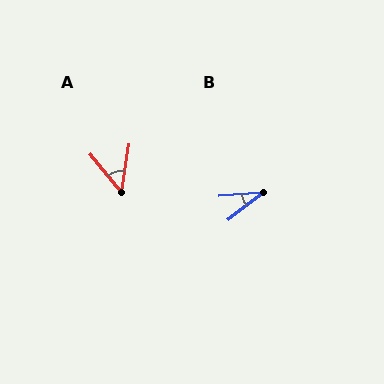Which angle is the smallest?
B, at approximately 33 degrees.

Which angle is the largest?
A, at approximately 48 degrees.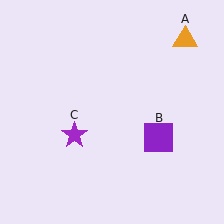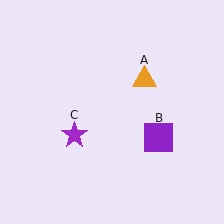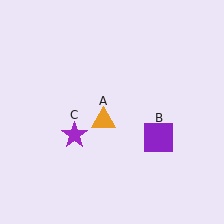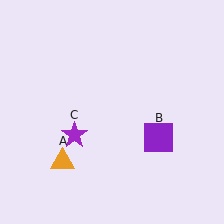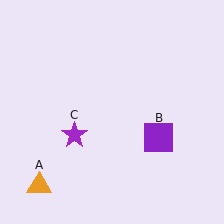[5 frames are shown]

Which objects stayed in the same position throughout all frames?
Purple square (object B) and purple star (object C) remained stationary.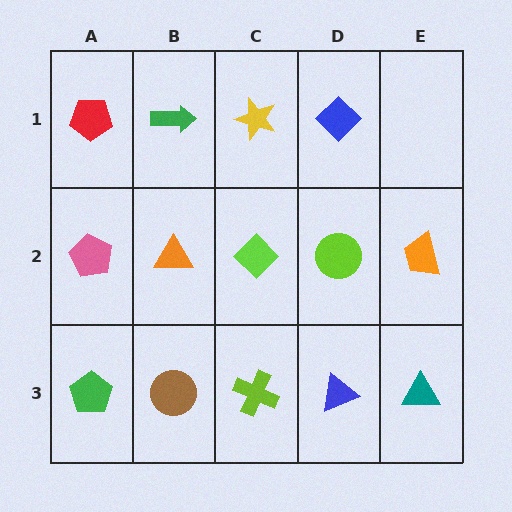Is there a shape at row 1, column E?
No, that cell is empty.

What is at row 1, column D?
A blue diamond.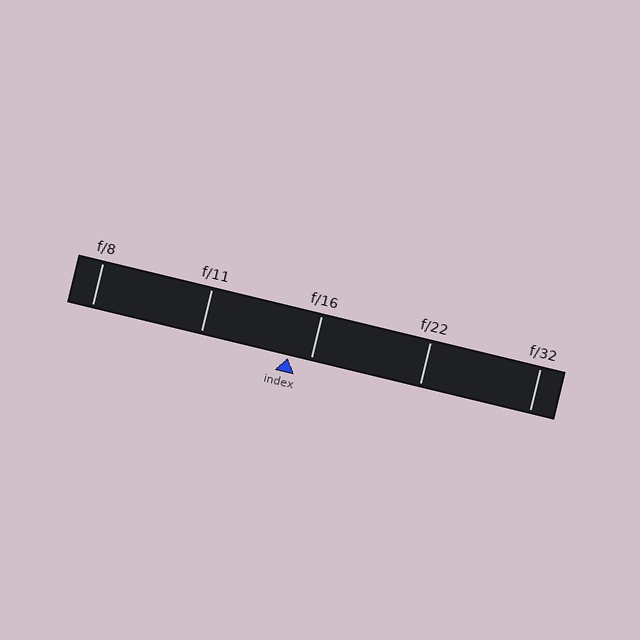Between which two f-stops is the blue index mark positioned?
The index mark is between f/11 and f/16.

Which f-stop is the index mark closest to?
The index mark is closest to f/16.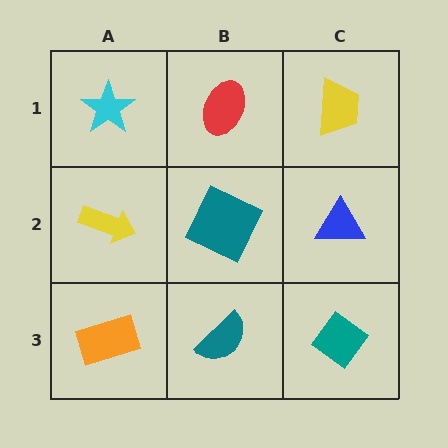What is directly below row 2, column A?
An orange rectangle.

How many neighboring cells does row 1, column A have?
2.